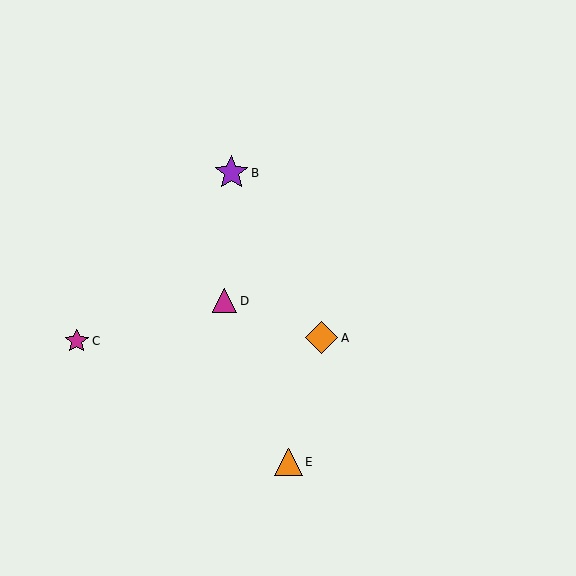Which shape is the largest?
The purple star (labeled B) is the largest.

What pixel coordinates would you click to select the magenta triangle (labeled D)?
Click at (225, 301) to select the magenta triangle D.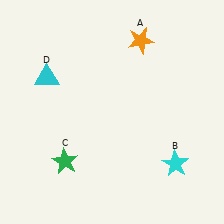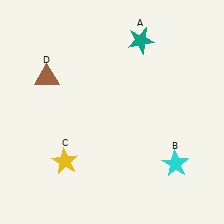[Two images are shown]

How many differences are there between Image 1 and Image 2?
There are 3 differences between the two images.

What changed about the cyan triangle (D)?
In Image 1, D is cyan. In Image 2, it changed to brown.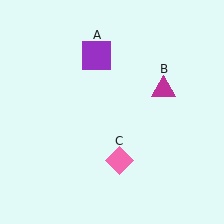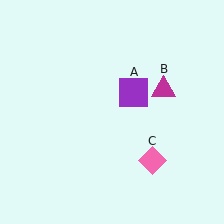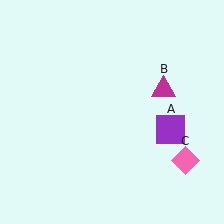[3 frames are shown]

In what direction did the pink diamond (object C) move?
The pink diamond (object C) moved right.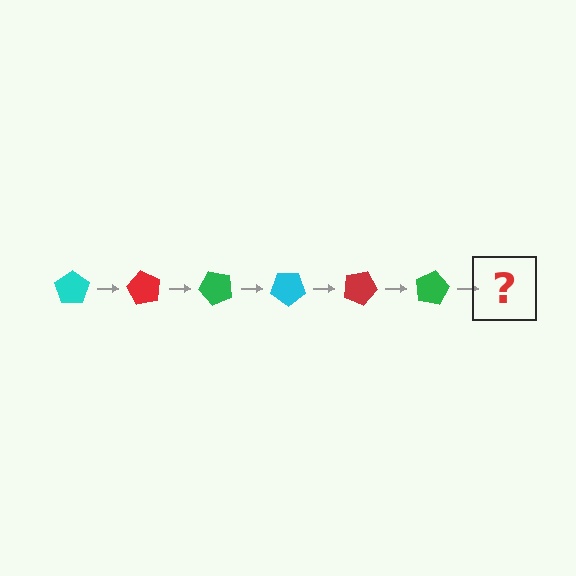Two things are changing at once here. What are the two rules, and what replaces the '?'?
The two rules are that it rotates 60 degrees each step and the color cycles through cyan, red, and green. The '?' should be a cyan pentagon, rotated 360 degrees from the start.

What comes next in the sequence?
The next element should be a cyan pentagon, rotated 360 degrees from the start.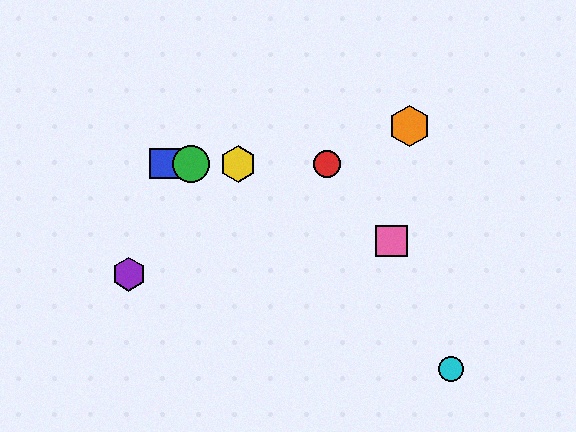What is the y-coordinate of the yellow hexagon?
The yellow hexagon is at y≈164.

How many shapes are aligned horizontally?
4 shapes (the red circle, the blue square, the green circle, the yellow hexagon) are aligned horizontally.